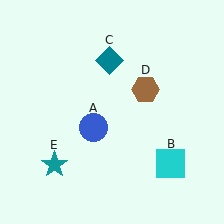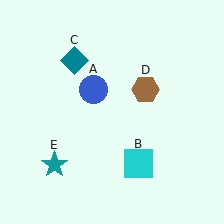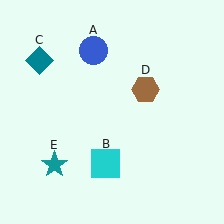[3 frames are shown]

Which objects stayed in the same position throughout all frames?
Brown hexagon (object D) and teal star (object E) remained stationary.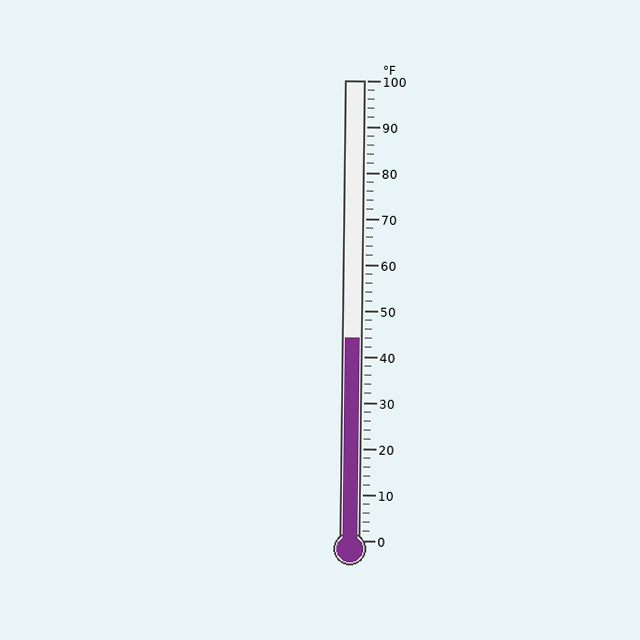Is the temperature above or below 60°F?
The temperature is below 60°F.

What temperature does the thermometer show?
The thermometer shows approximately 44°F.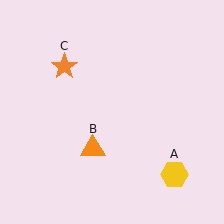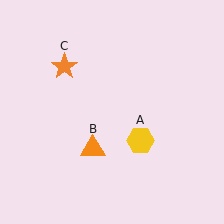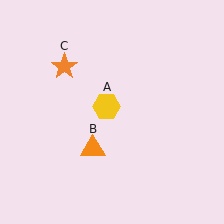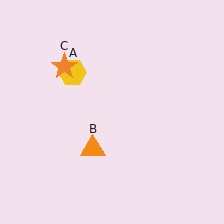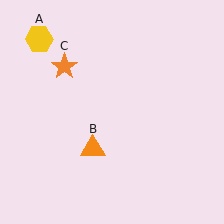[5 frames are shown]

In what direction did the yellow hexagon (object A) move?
The yellow hexagon (object A) moved up and to the left.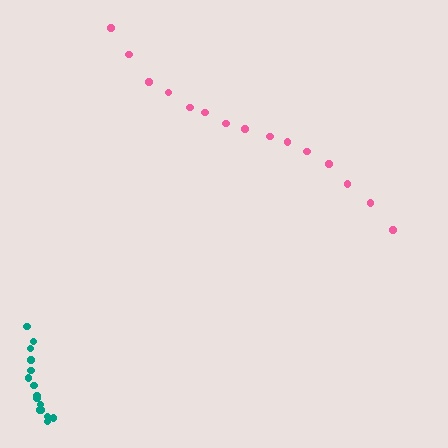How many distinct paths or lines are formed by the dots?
There are 2 distinct paths.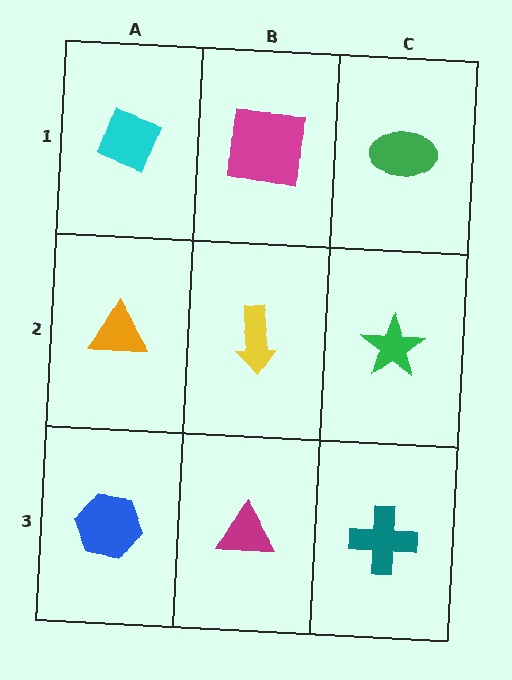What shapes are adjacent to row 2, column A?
A cyan diamond (row 1, column A), a blue hexagon (row 3, column A), a yellow arrow (row 2, column B).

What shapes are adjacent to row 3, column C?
A green star (row 2, column C), a magenta triangle (row 3, column B).